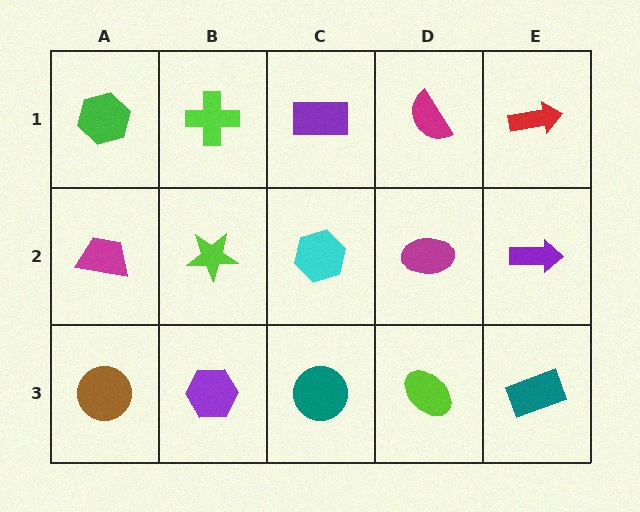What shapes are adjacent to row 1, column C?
A cyan hexagon (row 2, column C), a lime cross (row 1, column B), a magenta semicircle (row 1, column D).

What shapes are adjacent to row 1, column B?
A lime star (row 2, column B), a green hexagon (row 1, column A), a purple rectangle (row 1, column C).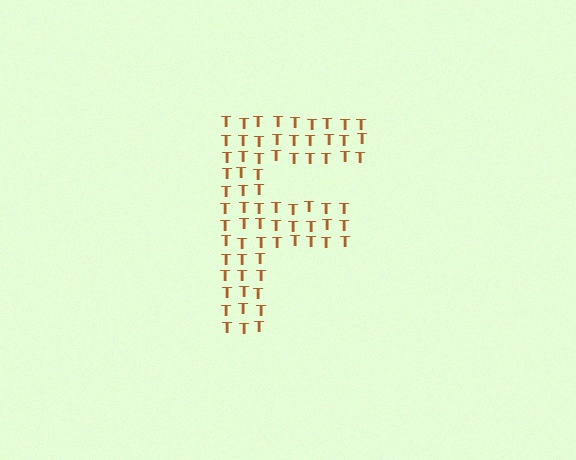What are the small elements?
The small elements are letter T's.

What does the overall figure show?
The overall figure shows the letter F.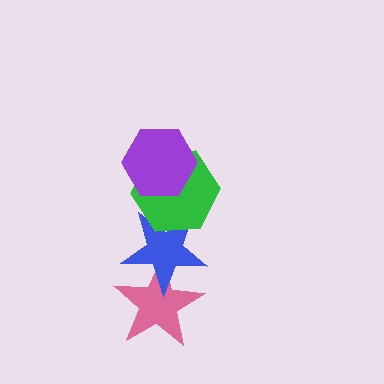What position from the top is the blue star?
The blue star is 3rd from the top.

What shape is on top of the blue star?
The green hexagon is on top of the blue star.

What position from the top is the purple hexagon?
The purple hexagon is 1st from the top.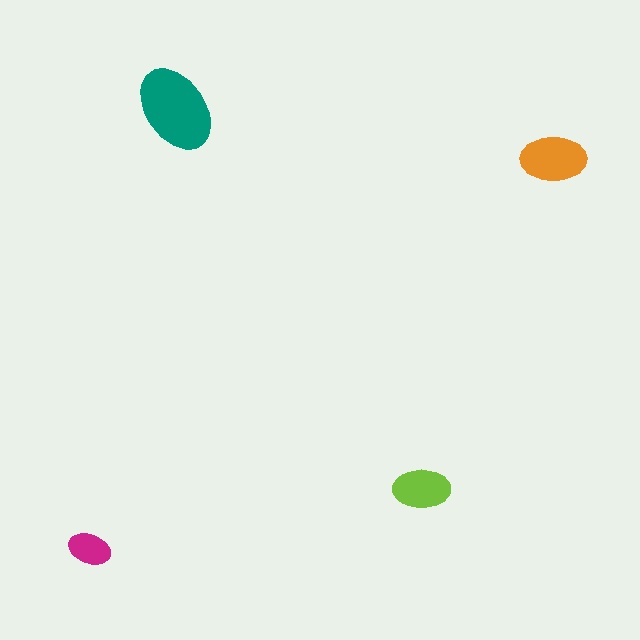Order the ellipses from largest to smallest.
the teal one, the orange one, the lime one, the magenta one.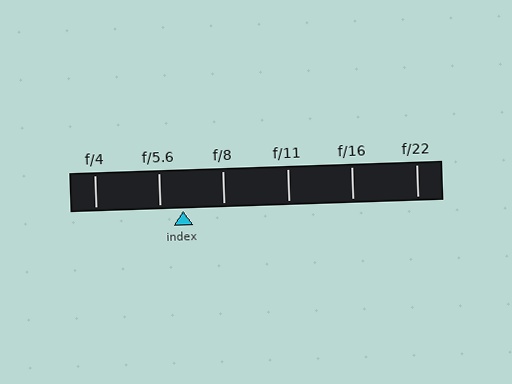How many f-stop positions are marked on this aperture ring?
There are 6 f-stop positions marked.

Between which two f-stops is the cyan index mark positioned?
The index mark is between f/5.6 and f/8.